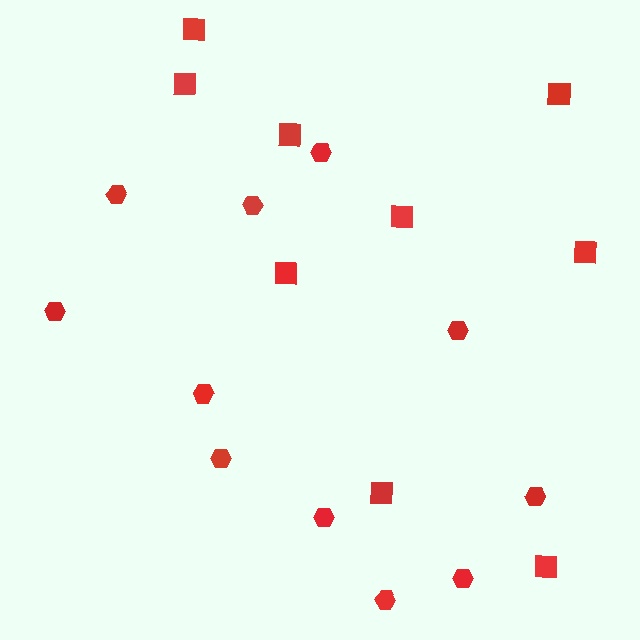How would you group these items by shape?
There are 2 groups: one group of squares (9) and one group of hexagons (11).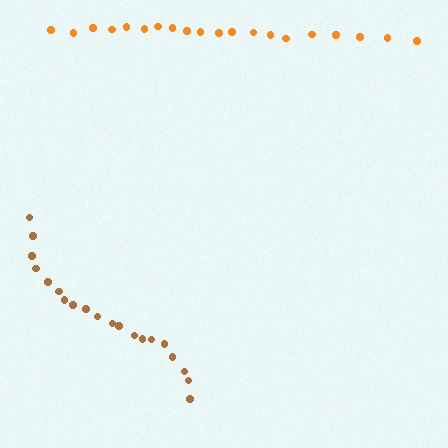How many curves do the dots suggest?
There are 2 distinct paths.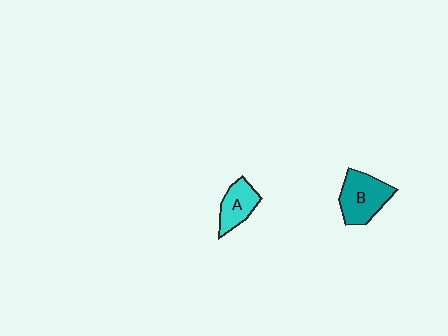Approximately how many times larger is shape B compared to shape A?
Approximately 1.4 times.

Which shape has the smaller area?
Shape A (cyan).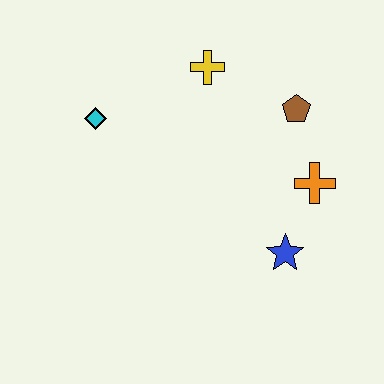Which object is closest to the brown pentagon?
The orange cross is closest to the brown pentagon.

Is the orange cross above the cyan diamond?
No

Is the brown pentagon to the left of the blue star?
No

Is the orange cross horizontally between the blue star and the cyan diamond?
No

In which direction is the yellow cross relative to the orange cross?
The yellow cross is above the orange cross.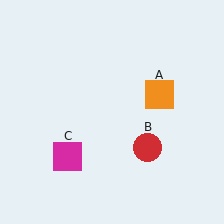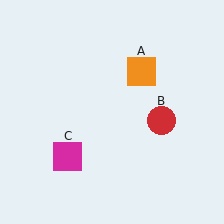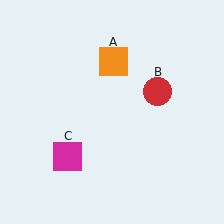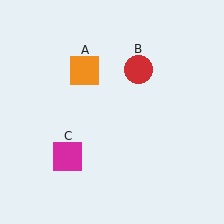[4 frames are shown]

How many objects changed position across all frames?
2 objects changed position: orange square (object A), red circle (object B).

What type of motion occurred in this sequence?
The orange square (object A), red circle (object B) rotated counterclockwise around the center of the scene.